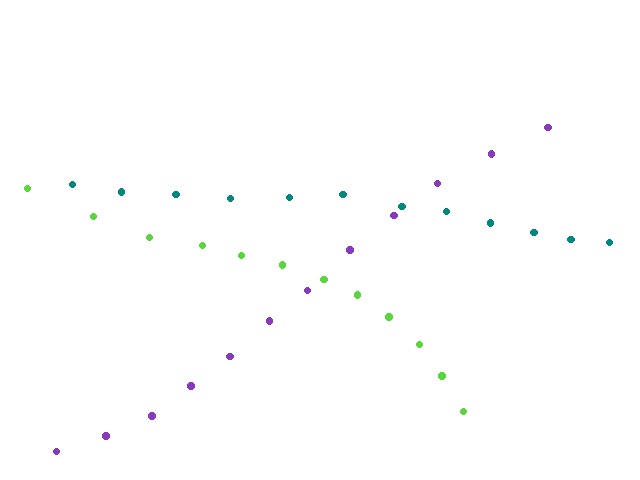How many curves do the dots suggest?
There are 3 distinct paths.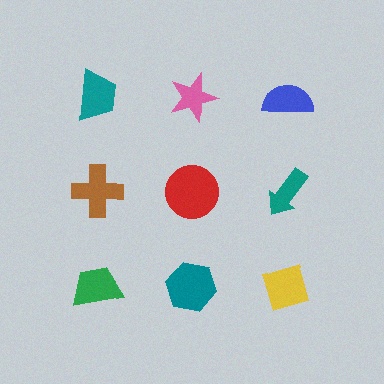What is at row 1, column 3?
A blue semicircle.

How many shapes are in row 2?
3 shapes.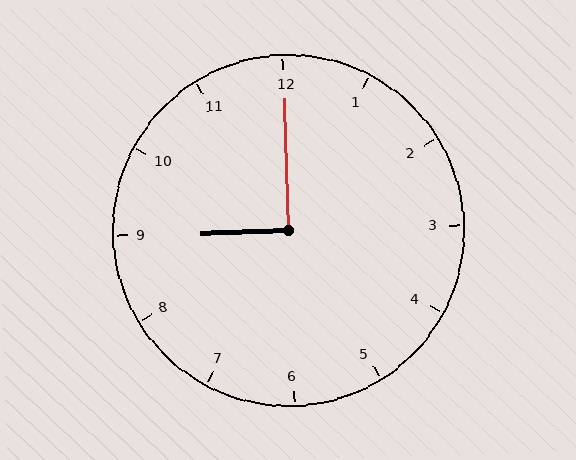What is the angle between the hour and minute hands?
Approximately 90 degrees.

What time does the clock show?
9:00.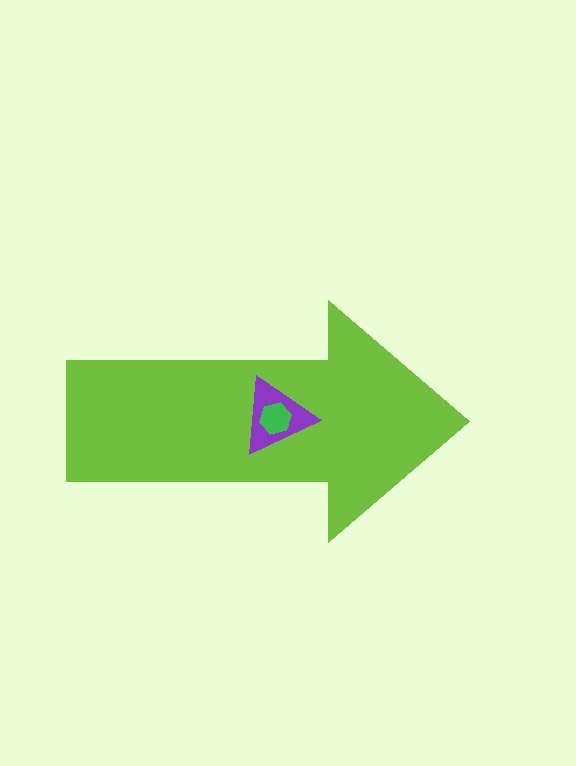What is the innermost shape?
The green hexagon.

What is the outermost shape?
The lime arrow.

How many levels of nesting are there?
3.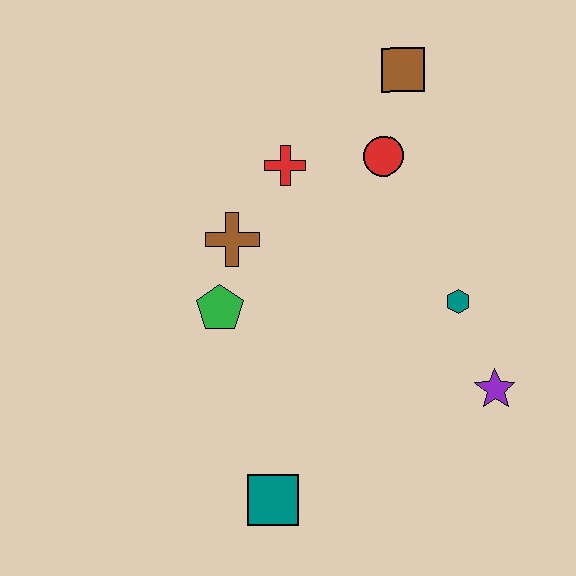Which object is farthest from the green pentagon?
The brown square is farthest from the green pentagon.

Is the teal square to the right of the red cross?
No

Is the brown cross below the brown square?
Yes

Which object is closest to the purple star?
The teal hexagon is closest to the purple star.